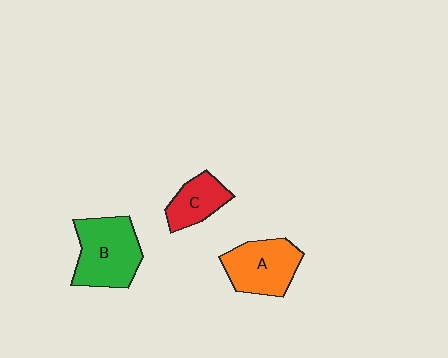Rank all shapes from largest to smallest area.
From largest to smallest: B (green), A (orange), C (red).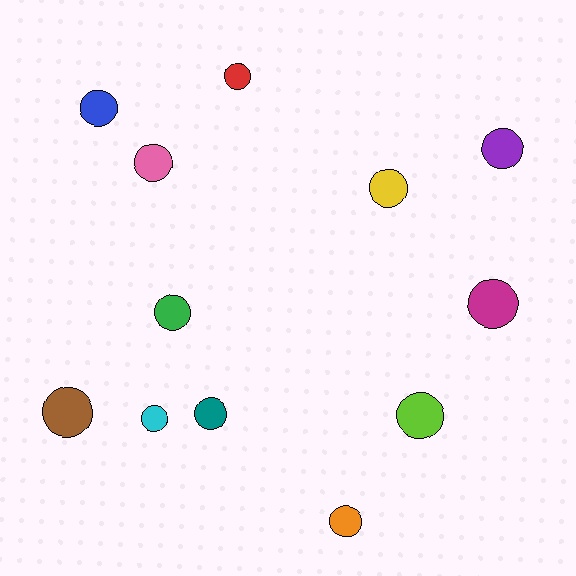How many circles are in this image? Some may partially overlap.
There are 12 circles.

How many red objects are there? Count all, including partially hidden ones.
There is 1 red object.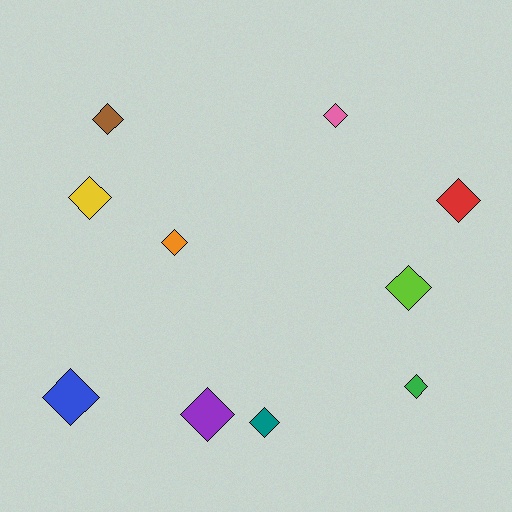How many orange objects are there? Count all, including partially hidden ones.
There is 1 orange object.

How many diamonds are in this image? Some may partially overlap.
There are 10 diamonds.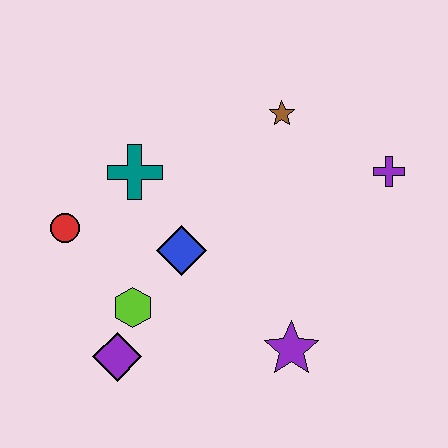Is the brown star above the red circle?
Yes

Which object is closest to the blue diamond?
The lime hexagon is closest to the blue diamond.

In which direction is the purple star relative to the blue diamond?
The purple star is to the right of the blue diamond.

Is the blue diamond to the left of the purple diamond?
No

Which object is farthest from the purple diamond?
The purple cross is farthest from the purple diamond.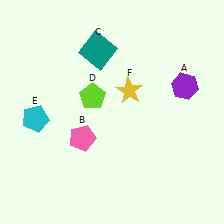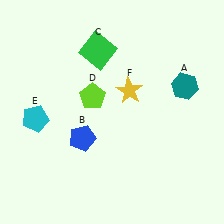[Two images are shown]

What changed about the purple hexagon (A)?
In Image 1, A is purple. In Image 2, it changed to teal.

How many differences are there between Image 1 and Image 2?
There are 3 differences between the two images.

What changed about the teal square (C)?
In Image 1, C is teal. In Image 2, it changed to green.